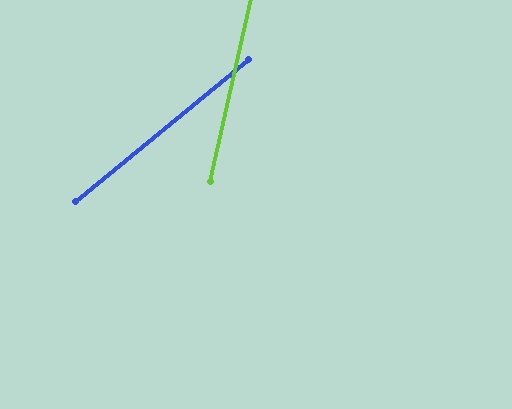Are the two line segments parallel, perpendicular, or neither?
Neither parallel nor perpendicular — they differ by about 38°.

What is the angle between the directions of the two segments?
Approximately 38 degrees.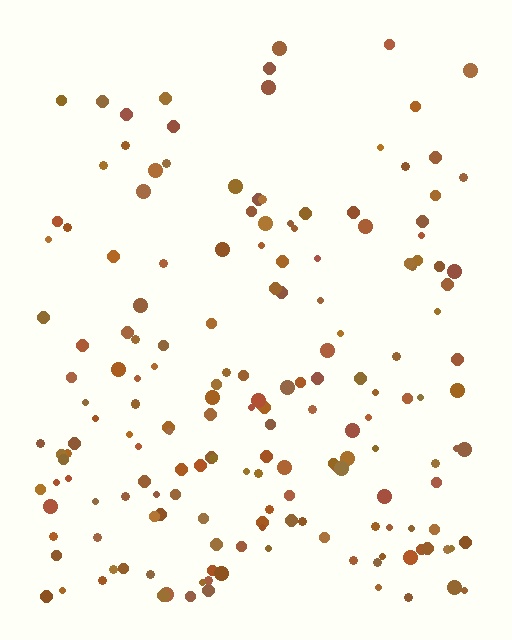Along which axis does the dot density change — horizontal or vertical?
Vertical.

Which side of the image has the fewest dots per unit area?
The top.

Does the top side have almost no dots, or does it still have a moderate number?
Still a moderate number, just noticeably fewer than the bottom.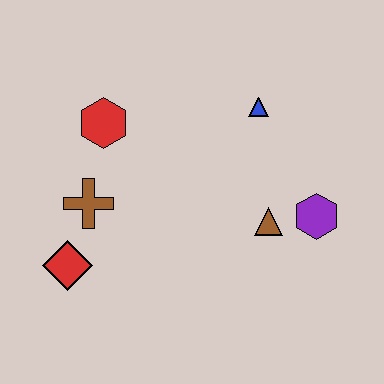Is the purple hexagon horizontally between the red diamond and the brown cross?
No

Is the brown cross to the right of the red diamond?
Yes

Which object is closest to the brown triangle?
The purple hexagon is closest to the brown triangle.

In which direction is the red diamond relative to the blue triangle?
The red diamond is to the left of the blue triangle.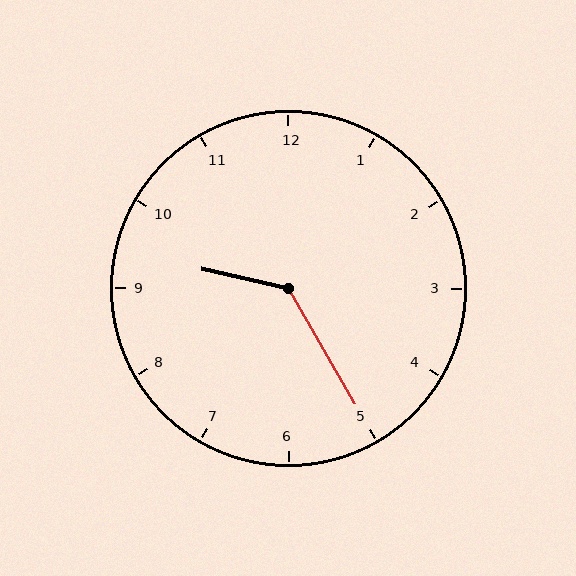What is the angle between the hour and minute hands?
Approximately 132 degrees.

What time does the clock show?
9:25.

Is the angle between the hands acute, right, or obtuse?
It is obtuse.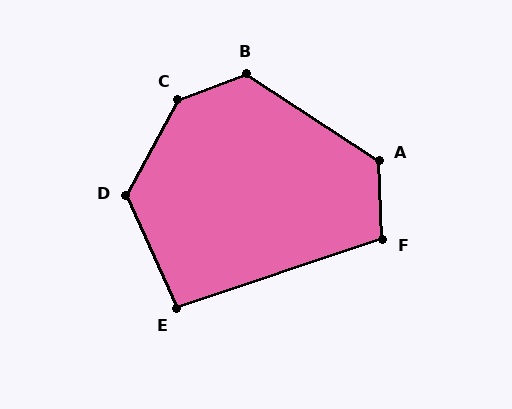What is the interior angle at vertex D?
Approximately 127 degrees (obtuse).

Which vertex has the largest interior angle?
C, at approximately 139 degrees.